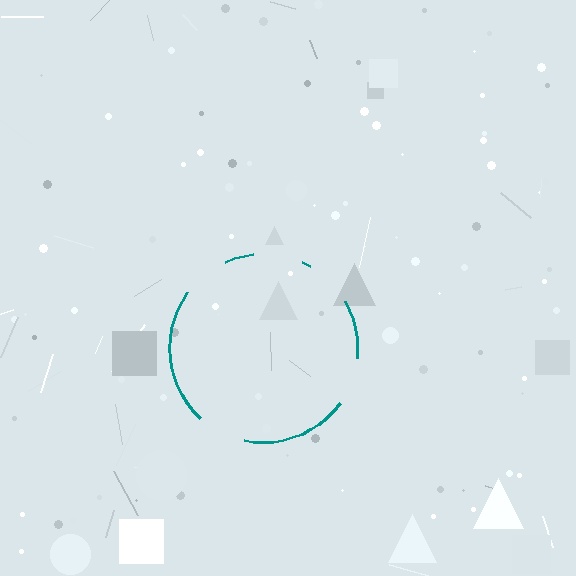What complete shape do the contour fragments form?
The contour fragments form a circle.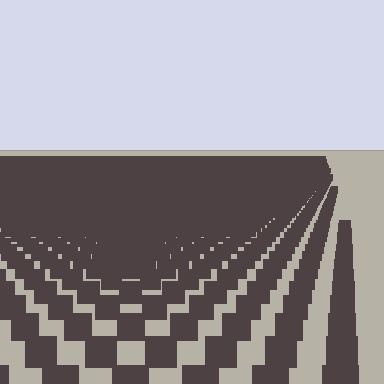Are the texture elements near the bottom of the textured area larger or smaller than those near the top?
Larger. Near the bottom, elements are closer to the viewer and appear at a bigger on-screen size.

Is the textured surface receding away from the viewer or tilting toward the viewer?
The surface is receding away from the viewer. Texture elements get smaller and denser toward the top.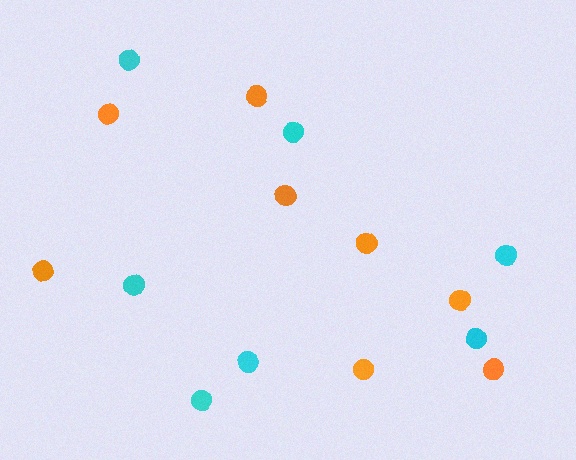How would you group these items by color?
There are 2 groups: one group of cyan circles (7) and one group of orange circles (8).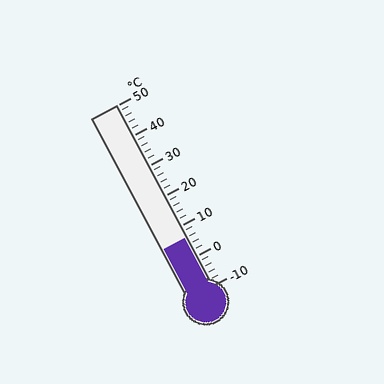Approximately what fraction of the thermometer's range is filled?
The thermometer is filled to approximately 25% of its range.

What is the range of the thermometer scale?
The thermometer scale ranges from -10°C to 50°C.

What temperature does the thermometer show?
The thermometer shows approximately 6°C.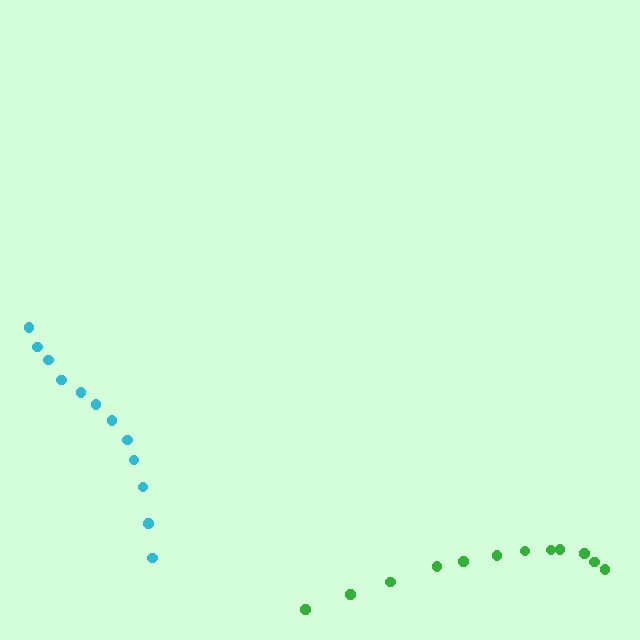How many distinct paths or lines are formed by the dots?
There are 2 distinct paths.